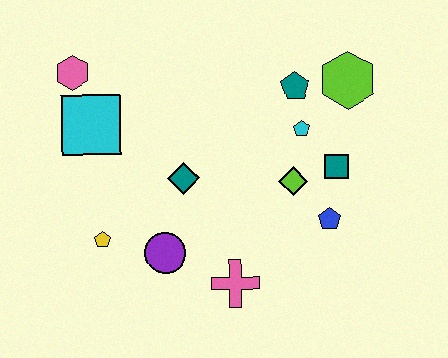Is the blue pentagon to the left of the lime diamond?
No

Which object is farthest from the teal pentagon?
The yellow pentagon is farthest from the teal pentagon.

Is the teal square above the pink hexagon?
No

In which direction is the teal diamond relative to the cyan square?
The teal diamond is to the right of the cyan square.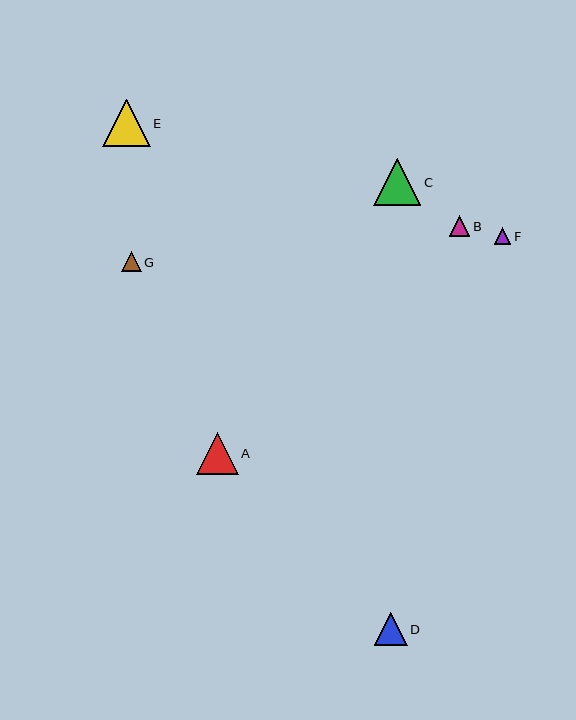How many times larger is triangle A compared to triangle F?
Triangle A is approximately 2.6 times the size of triangle F.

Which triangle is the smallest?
Triangle F is the smallest with a size of approximately 16 pixels.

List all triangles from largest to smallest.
From largest to smallest: E, C, A, D, B, G, F.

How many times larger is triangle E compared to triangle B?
Triangle E is approximately 2.3 times the size of triangle B.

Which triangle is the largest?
Triangle E is the largest with a size of approximately 47 pixels.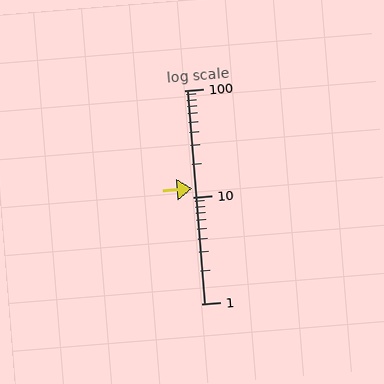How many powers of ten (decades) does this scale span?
The scale spans 2 decades, from 1 to 100.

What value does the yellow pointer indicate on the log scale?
The pointer indicates approximately 12.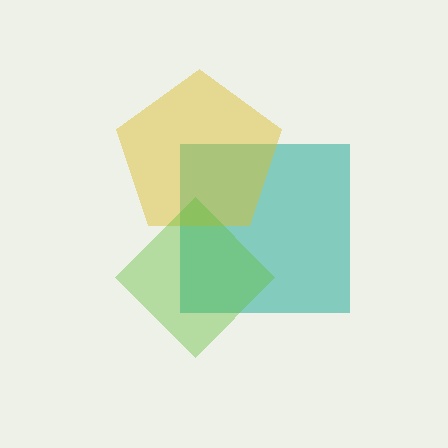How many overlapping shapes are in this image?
There are 3 overlapping shapes in the image.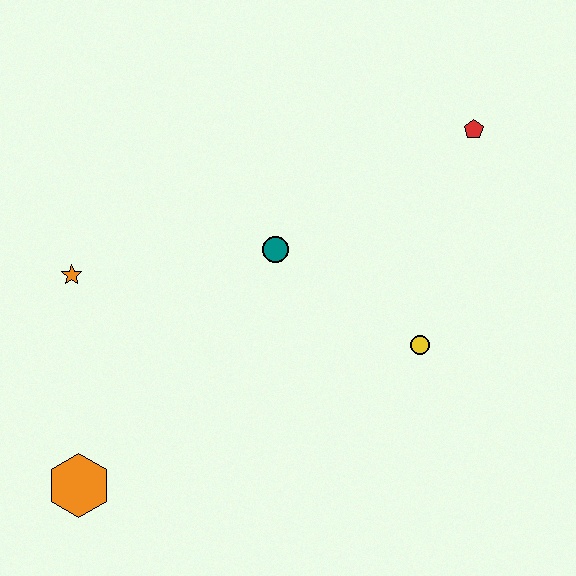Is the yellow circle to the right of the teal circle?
Yes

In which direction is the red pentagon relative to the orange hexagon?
The red pentagon is to the right of the orange hexagon.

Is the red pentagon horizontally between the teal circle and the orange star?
No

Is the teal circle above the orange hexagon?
Yes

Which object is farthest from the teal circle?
The orange hexagon is farthest from the teal circle.